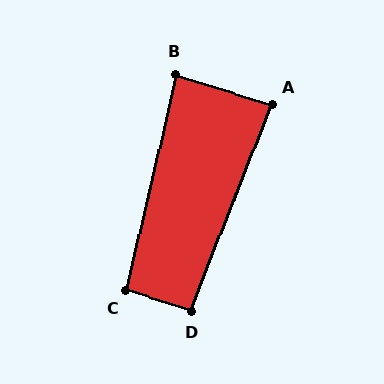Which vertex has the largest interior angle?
D, at approximately 94 degrees.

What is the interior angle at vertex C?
Approximately 94 degrees (approximately right).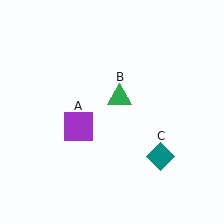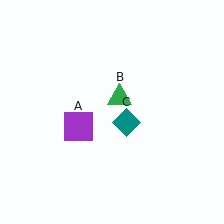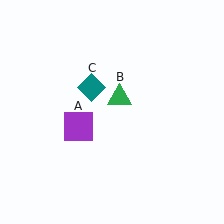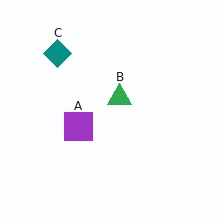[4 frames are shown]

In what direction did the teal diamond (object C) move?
The teal diamond (object C) moved up and to the left.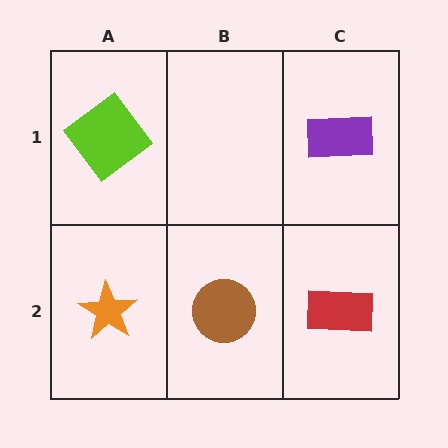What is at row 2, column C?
A red rectangle.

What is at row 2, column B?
A brown circle.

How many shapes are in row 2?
3 shapes.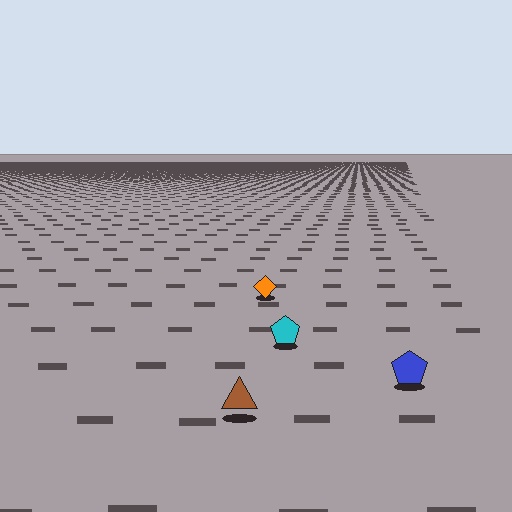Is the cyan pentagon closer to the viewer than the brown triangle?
No. The brown triangle is closer — you can tell from the texture gradient: the ground texture is coarser near it.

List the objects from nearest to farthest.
From nearest to farthest: the brown triangle, the blue pentagon, the cyan pentagon, the orange diamond.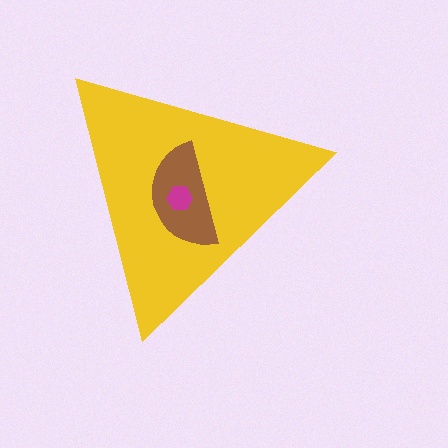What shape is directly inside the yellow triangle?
The brown semicircle.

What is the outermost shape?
The yellow triangle.